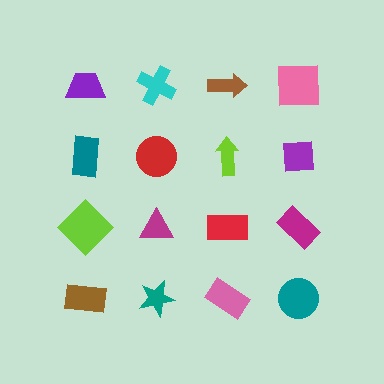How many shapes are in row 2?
4 shapes.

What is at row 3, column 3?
A red rectangle.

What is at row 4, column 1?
A brown rectangle.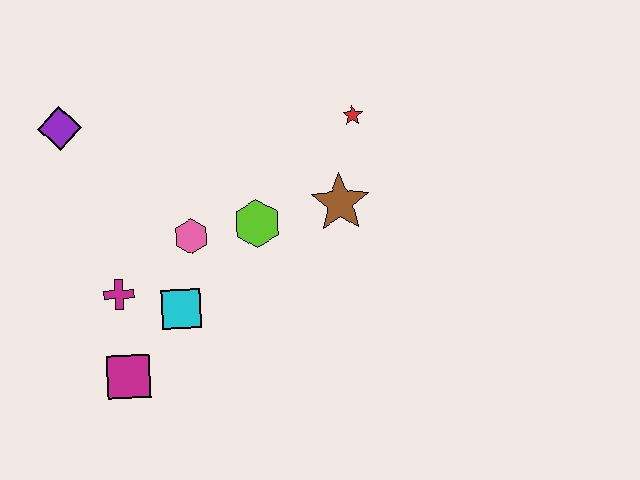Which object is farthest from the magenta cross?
The red star is farthest from the magenta cross.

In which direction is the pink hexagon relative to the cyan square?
The pink hexagon is above the cyan square.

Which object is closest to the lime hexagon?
The pink hexagon is closest to the lime hexagon.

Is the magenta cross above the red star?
No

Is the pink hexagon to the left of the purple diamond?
No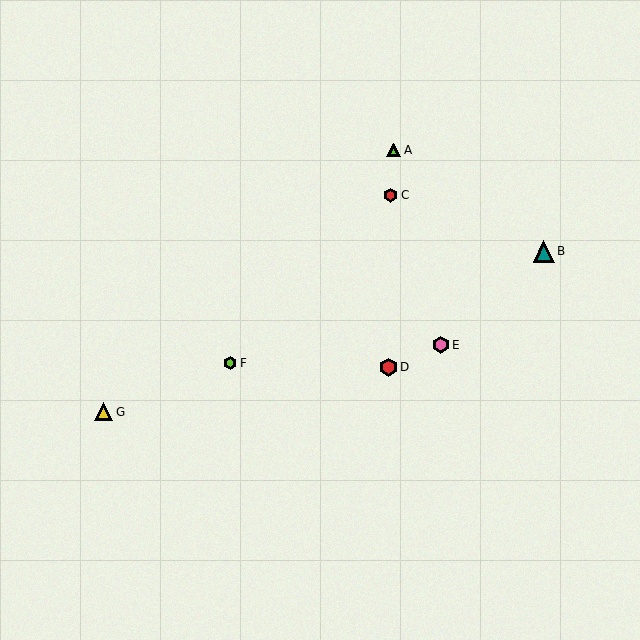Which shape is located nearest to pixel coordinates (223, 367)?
The lime hexagon (labeled F) at (230, 363) is nearest to that location.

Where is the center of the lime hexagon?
The center of the lime hexagon is at (230, 363).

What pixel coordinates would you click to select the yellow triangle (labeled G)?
Click at (104, 412) to select the yellow triangle G.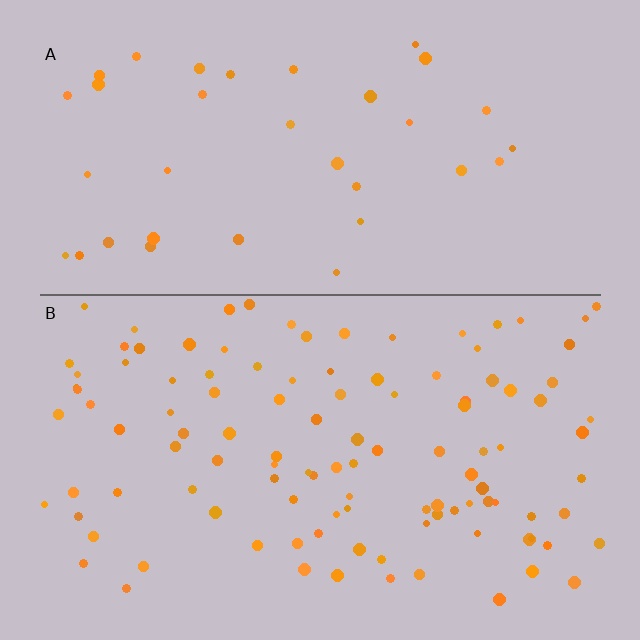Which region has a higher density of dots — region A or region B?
B (the bottom).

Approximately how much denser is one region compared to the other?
Approximately 3.1× — region B over region A.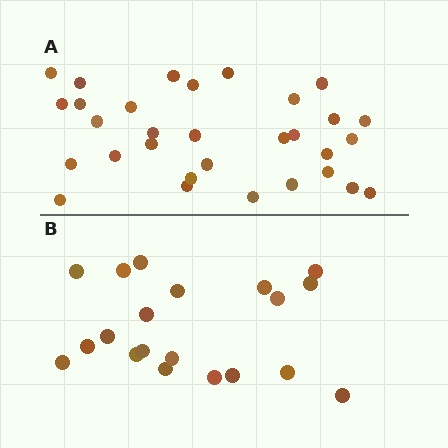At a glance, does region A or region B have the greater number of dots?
Region A (the top region) has more dots.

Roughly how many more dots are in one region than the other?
Region A has roughly 12 or so more dots than region B.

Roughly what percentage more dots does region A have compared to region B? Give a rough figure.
About 55% more.